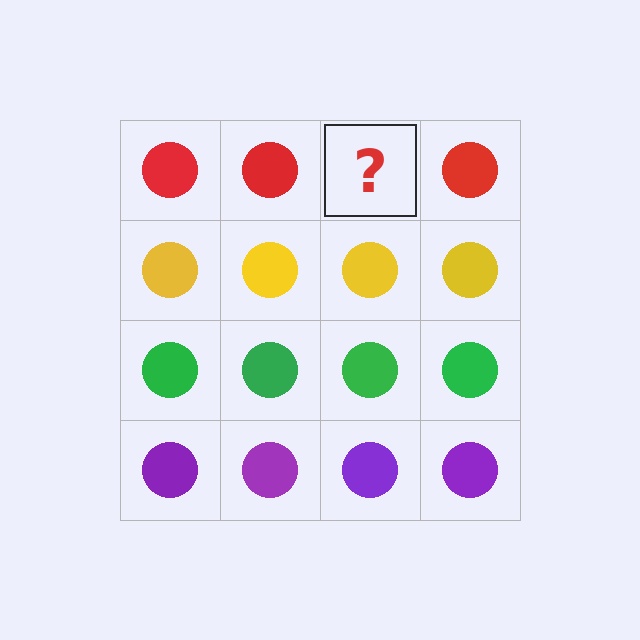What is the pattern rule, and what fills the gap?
The rule is that each row has a consistent color. The gap should be filled with a red circle.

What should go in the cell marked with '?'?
The missing cell should contain a red circle.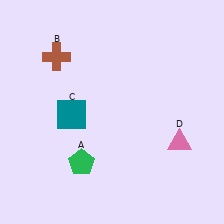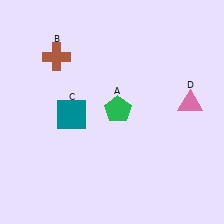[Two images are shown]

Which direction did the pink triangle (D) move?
The pink triangle (D) moved up.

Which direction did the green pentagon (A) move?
The green pentagon (A) moved up.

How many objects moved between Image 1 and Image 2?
2 objects moved between the two images.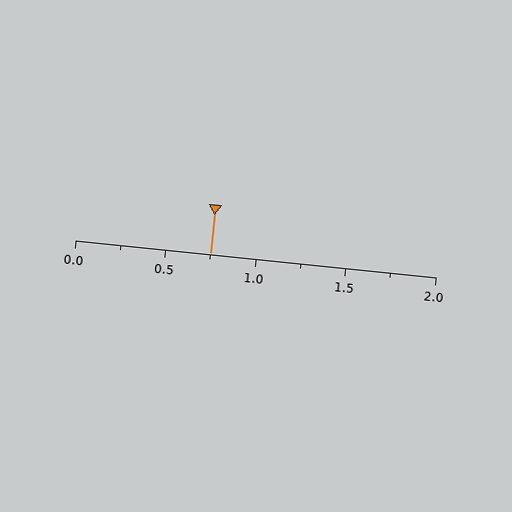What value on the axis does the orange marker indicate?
The marker indicates approximately 0.75.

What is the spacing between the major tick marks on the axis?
The major ticks are spaced 0.5 apart.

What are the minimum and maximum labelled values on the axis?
The axis runs from 0.0 to 2.0.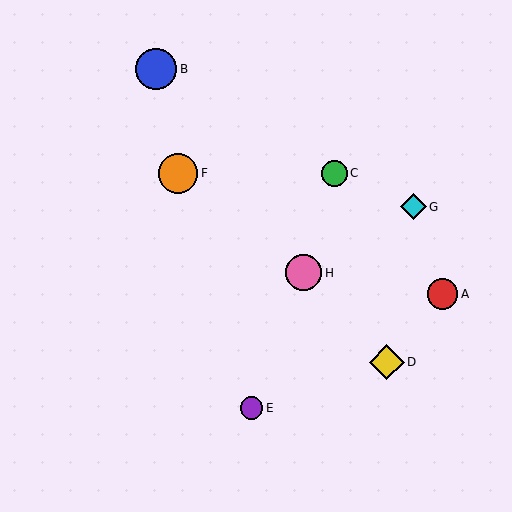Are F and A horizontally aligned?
No, F is at y≈173 and A is at y≈294.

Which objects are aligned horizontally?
Objects C, F are aligned horizontally.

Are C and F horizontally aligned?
Yes, both are at y≈173.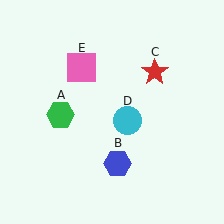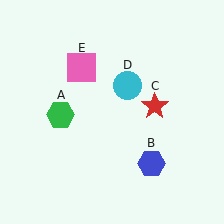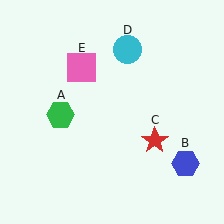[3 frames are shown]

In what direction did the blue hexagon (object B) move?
The blue hexagon (object B) moved right.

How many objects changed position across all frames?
3 objects changed position: blue hexagon (object B), red star (object C), cyan circle (object D).